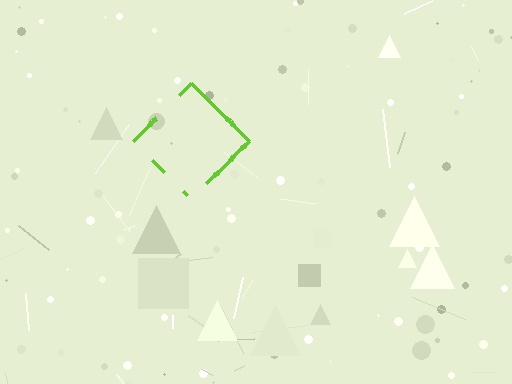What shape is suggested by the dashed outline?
The dashed outline suggests a diamond.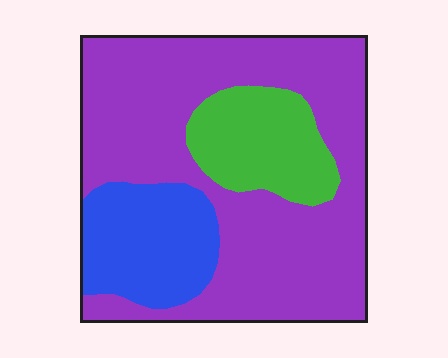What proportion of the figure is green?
Green takes up less than a quarter of the figure.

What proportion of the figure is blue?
Blue covers roughly 20% of the figure.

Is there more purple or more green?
Purple.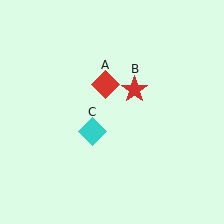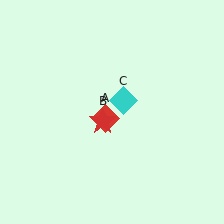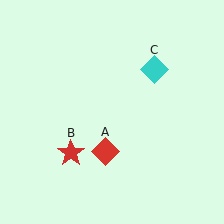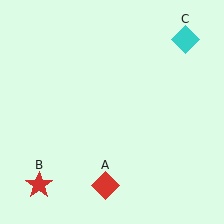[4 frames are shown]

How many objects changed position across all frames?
3 objects changed position: red diamond (object A), red star (object B), cyan diamond (object C).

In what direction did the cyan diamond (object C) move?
The cyan diamond (object C) moved up and to the right.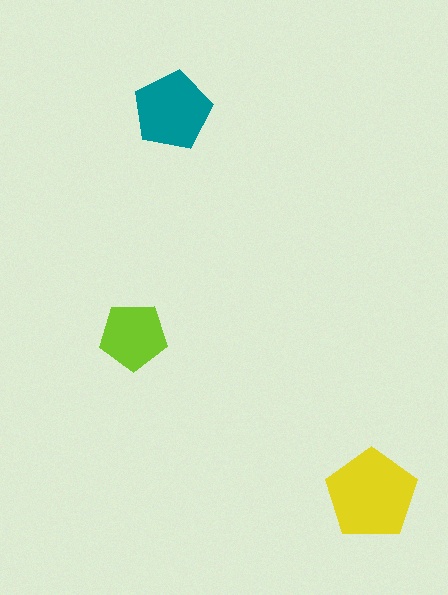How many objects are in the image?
There are 3 objects in the image.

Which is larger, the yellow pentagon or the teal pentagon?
The yellow one.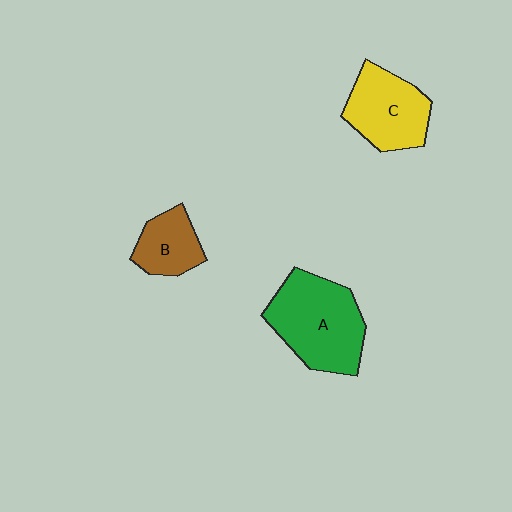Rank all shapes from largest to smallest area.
From largest to smallest: A (green), C (yellow), B (brown).